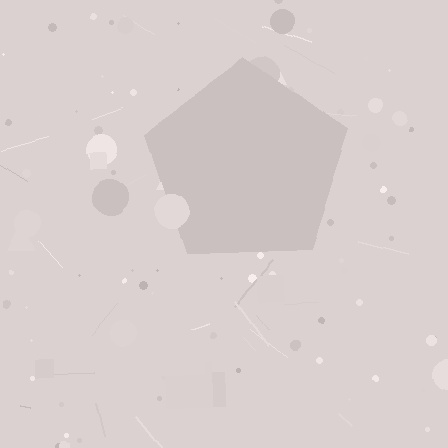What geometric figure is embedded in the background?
A pentagon is embedded in the background.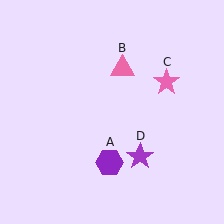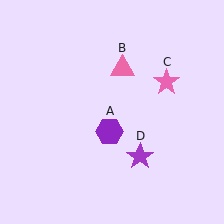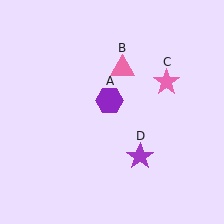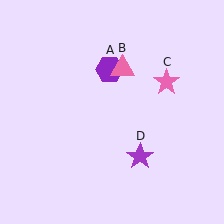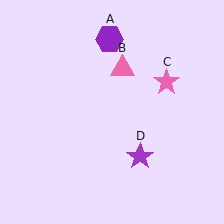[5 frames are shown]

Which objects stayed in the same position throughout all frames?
Pink triangle (object B) and pink star (object C) and purple star (object D) remained stationary.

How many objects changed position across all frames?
1 object changed position: purple hexagon (object A).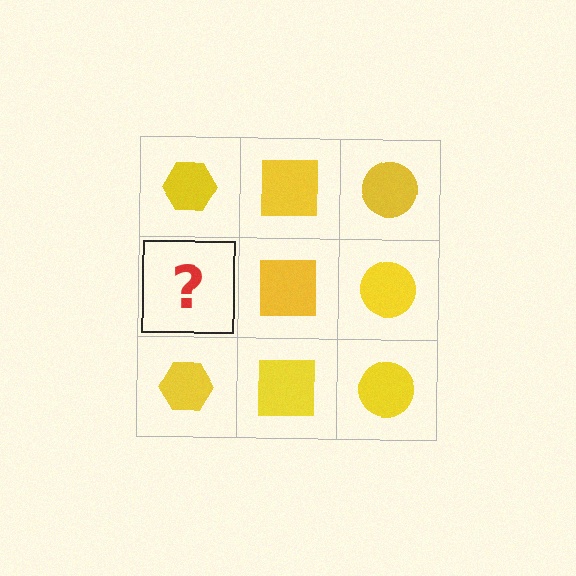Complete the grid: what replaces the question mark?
The question mark should be replaced with a yellow hexagon.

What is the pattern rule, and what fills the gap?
The rule is that each column has a consistent shape. The gap should be filled with a yellow hexagon.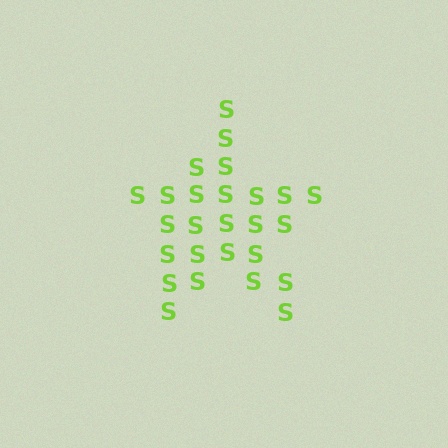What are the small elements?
The small elements are letter S's.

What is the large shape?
The large shape is a star.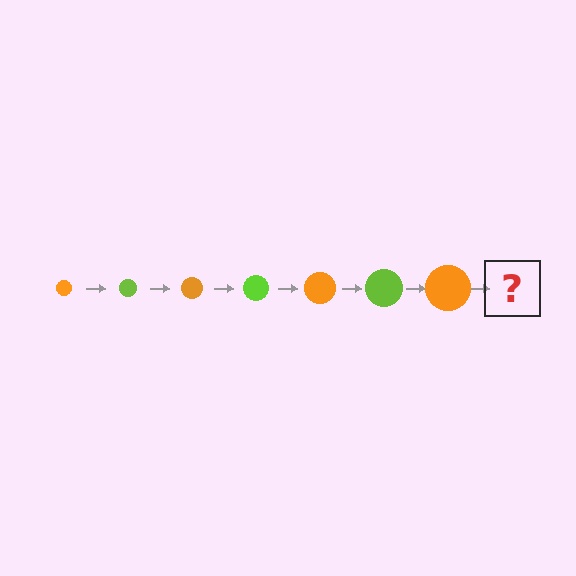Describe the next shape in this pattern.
It should be a lime circle, larger than the previous one.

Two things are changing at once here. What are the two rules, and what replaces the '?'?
The two rules are that the circle grows larger each step and the color cycles through orange and lime. The '?' should be a lime circle, larger than the previous one.